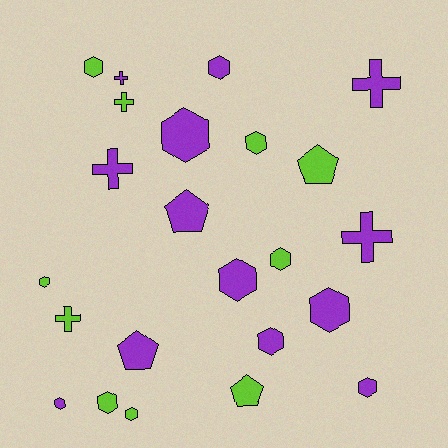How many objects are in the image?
There are 23 objects.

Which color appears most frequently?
Purple, with 13 objects.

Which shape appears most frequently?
Hexagon, with 13 objects.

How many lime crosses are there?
There are 2 lime crosses.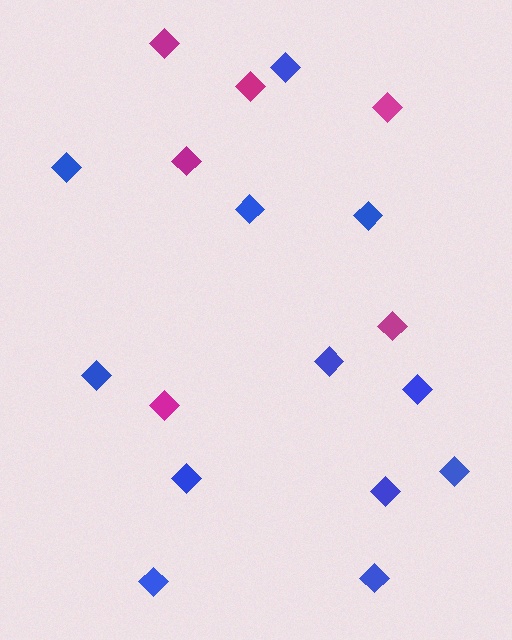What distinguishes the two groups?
There are 2 groups: one group of blue diamonds (12) and one group of magenta diamonds (6).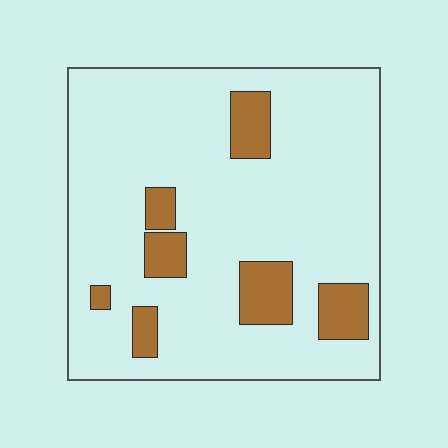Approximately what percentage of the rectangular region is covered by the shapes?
Approximately 15%.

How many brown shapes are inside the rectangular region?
7.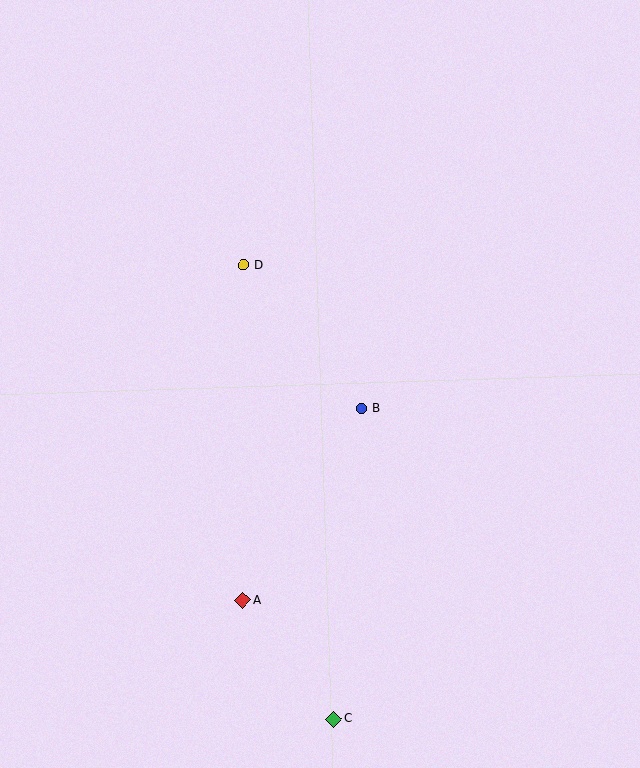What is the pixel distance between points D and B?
The distance between D and B is 186 pixels.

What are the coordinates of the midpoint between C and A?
The midpoint between C and A is at (288, 660).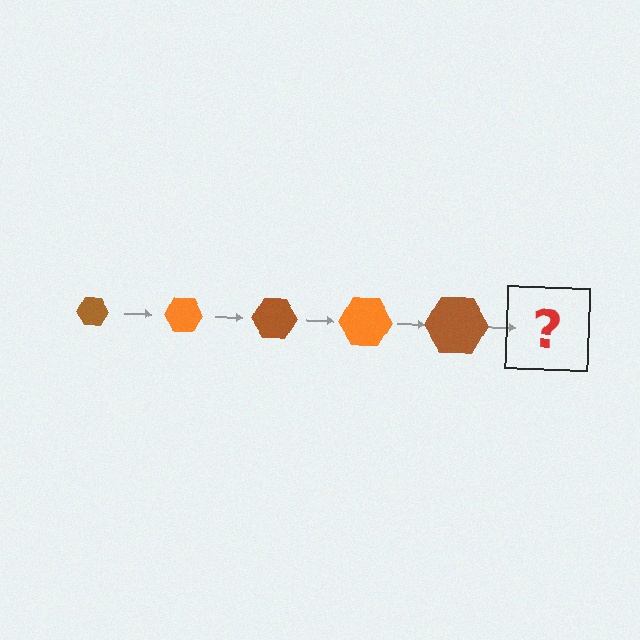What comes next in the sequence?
The next element should be an orange hexagon, larger than the previous one.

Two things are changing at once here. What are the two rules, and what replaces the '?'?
The two rules are that the hexagon grows larger each step and the color cycles through brown and orange. The '?' should be an orange hexagon, larger than the previous one.